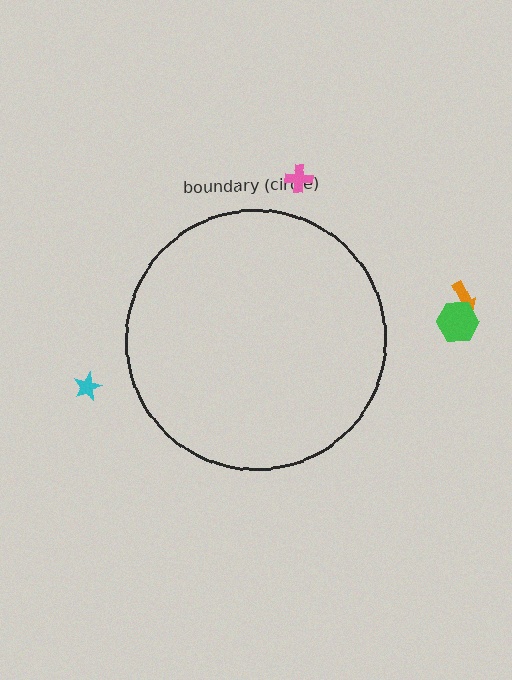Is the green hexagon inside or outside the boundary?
Outside.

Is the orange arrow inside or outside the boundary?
Outside.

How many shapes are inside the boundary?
0 inside, 4 outside.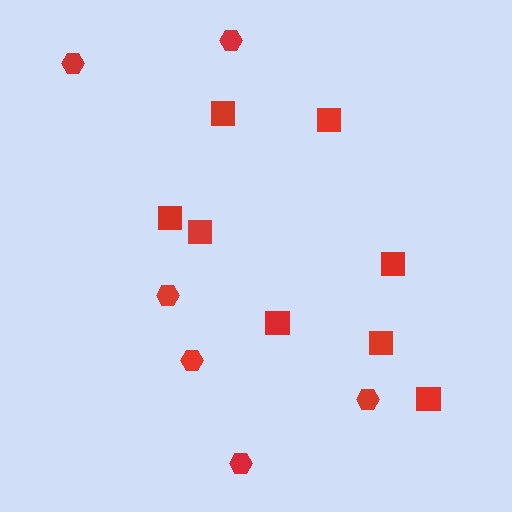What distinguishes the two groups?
There are 2 groups: one group of squares (8) and one group of hexagons (6).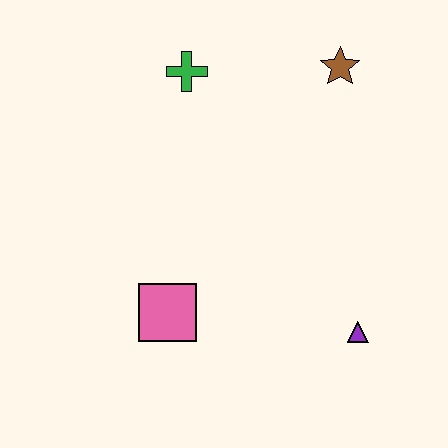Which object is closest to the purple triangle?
The pink square is closest to the purple triangle.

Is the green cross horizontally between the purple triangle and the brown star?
No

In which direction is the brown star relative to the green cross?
The brown star is to the right of the green cross.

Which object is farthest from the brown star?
The pink square is farthest from the brown star.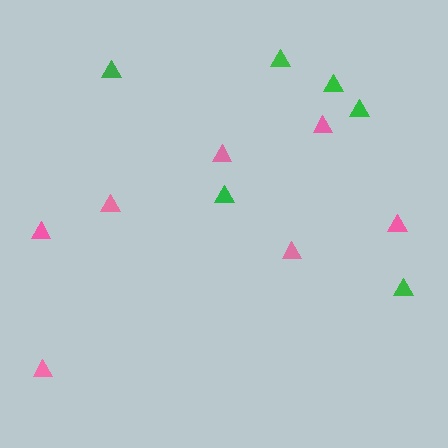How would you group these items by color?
There are 2 groups: one group of green triangles (6) and one group of pink triangles (7).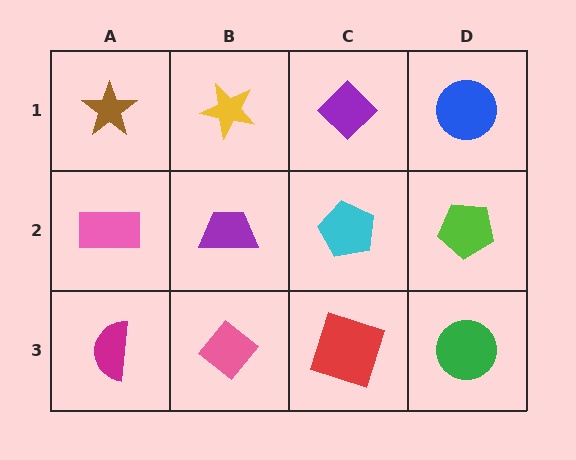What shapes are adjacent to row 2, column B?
A yellow star (row 1, column B), a pink diamond (row 3, column B), a pink rectangle (row 2, column A), a cyan pentagon (row 2, column C).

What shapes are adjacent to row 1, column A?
A pink rectangle (row 2, column A), a yellow star (row 1, column B).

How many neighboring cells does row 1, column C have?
3.